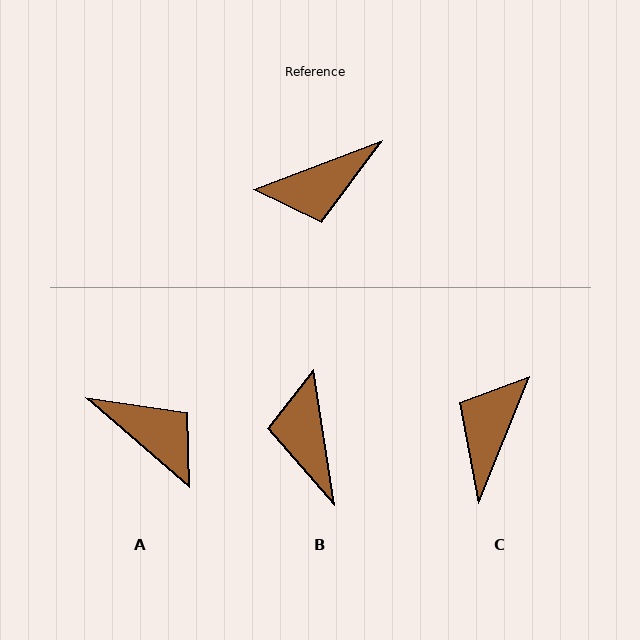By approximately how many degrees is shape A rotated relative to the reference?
Approximately 118 degrees counter-clockwise.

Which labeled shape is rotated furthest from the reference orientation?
C, about 133 degrees away.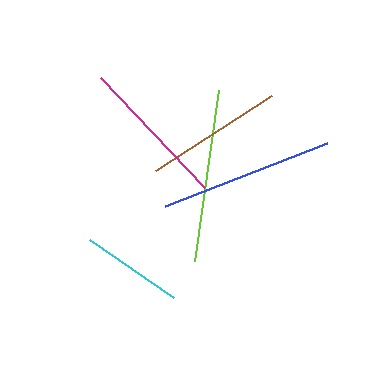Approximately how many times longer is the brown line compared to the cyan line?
The brown line is approximately 1.4 times the length of the cyan line.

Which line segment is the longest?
The blue line is the longest at approximately 174 pixels.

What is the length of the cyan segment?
The cyan segment is approximately 102 pixels long.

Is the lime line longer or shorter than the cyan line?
The lime line is longer than the cyan line.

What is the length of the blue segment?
The blue segment is approximately 174 pixels long.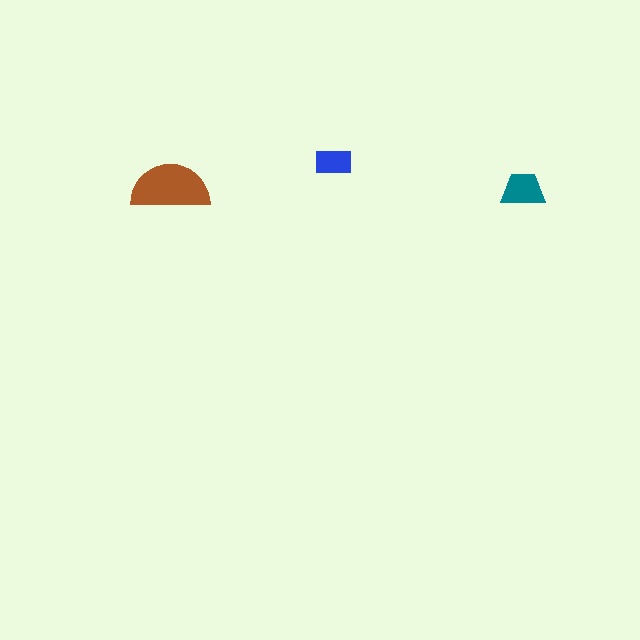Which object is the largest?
The brown semicircle.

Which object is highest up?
The blue rectangle is topmost.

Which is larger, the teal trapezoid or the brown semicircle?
The brown semicircle.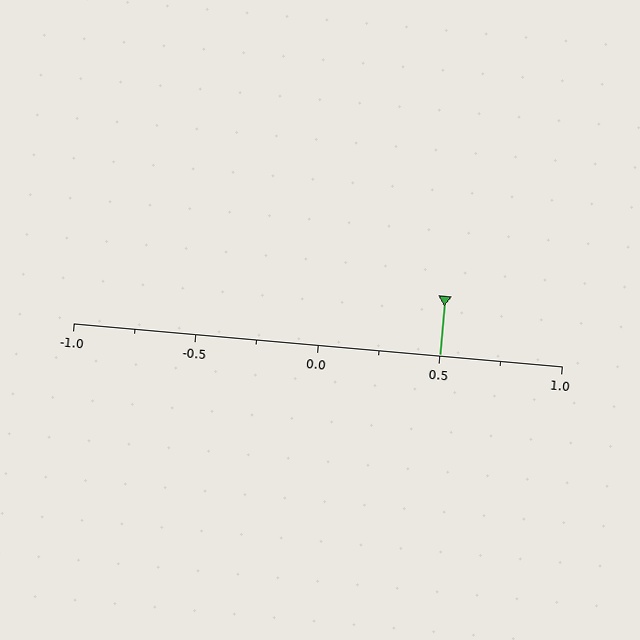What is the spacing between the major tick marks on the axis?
The major ticks are spaced 0.5 apart.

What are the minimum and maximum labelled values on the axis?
The axis runs from -1.0 to 1.0.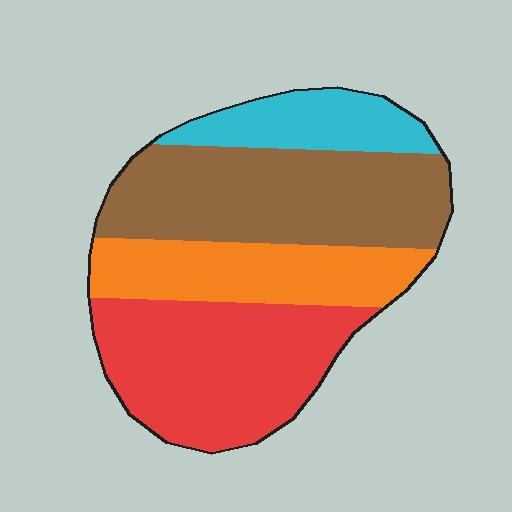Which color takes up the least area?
Cyan, at roughly 15%.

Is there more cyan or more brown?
Brown.